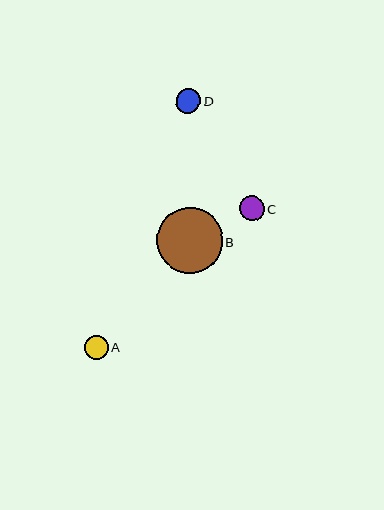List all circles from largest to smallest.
From largest to smallest: B, C, D, A.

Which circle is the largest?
Circle B is the largest with a size of approximately 66 pixels.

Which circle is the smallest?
Circle A is the smallest with a size of approximately 24 pixels.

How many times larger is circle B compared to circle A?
Circle B is approximately 2.7 times the size of circle A.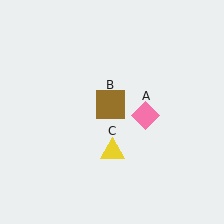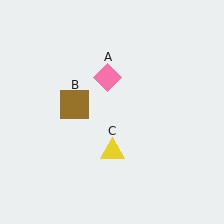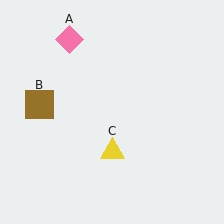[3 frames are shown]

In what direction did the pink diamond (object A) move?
The pink diamond (object A) moved up and to the left.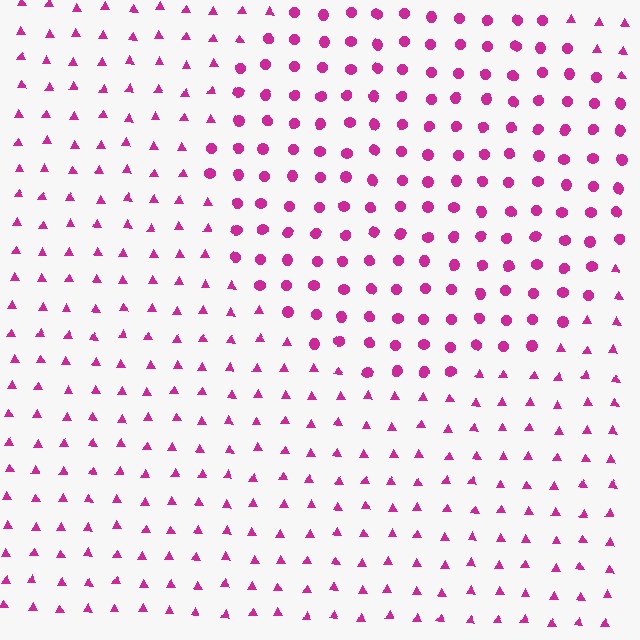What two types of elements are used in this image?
The image uses circles inside the circle region and triangles outside it.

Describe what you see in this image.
The image is filled with small magenta elements arranged in a uniform grid. A circle-shaped region contains circles, while the surrounding area contains triangles. The boundary is defined purely by the change in element shape.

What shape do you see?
I see a circle.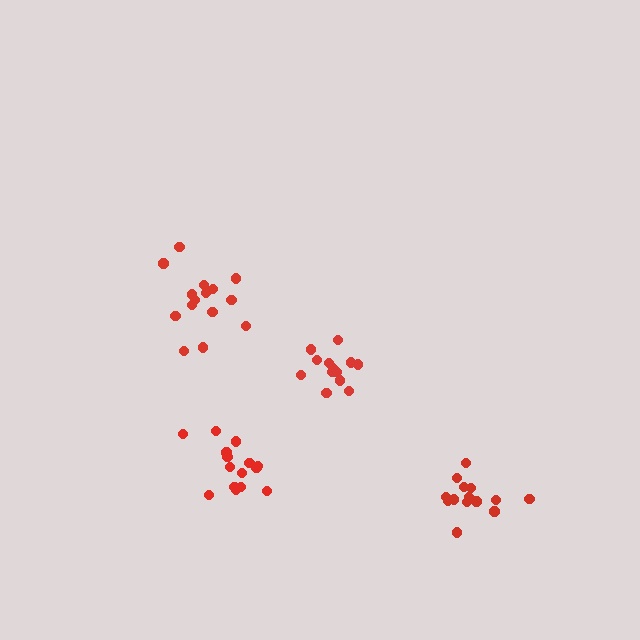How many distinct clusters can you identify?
There are 4 distinct clusters.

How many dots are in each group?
Group 1: 13 dots, Group 2: 15 dots, Group 3: 14 dots, Group 4: 15 dots (57 total).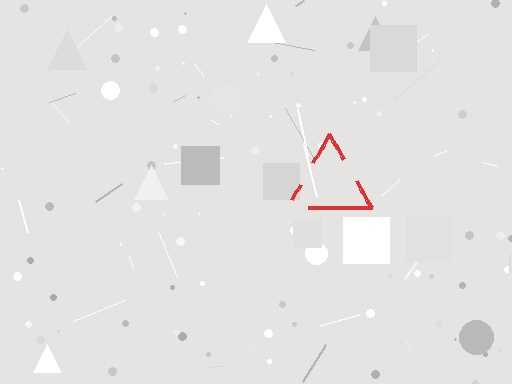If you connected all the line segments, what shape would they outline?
They would outline a triangle.